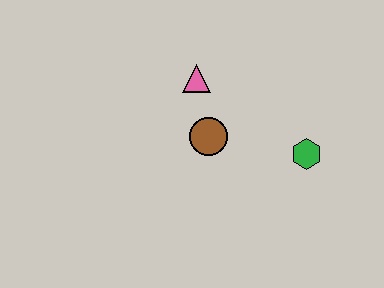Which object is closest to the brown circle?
The pink triangle is closest to the brown circle.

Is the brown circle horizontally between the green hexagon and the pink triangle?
Yes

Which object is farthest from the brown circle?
The green hexagon is farthest from the brown circle.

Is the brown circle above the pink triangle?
No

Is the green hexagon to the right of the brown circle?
Yes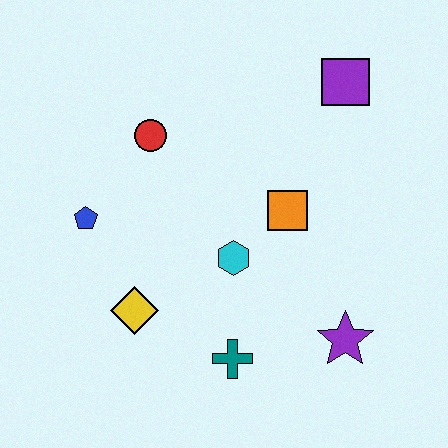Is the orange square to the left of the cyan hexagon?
No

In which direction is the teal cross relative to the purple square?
The teal cross is below the purple square.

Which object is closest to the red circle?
The blue pentagon is closest to the red circle.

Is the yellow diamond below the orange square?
Yes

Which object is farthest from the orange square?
The blue pentagon is farthest from the orange square.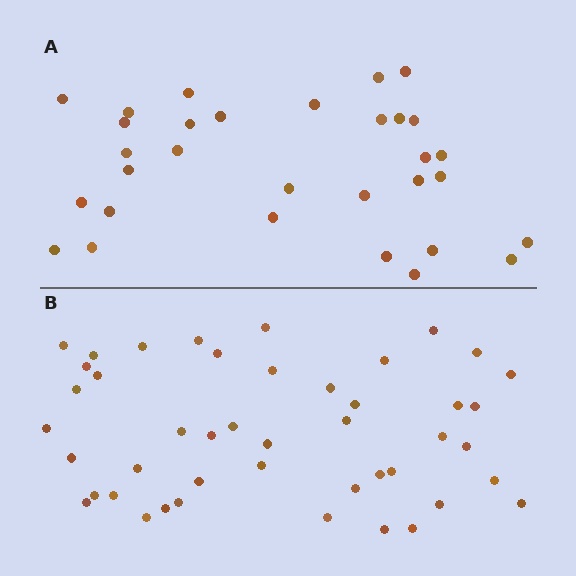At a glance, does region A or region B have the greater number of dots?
Region B (the bottom region) has more dots.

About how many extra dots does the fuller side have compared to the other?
Region B has approximately 15 more dots than region A.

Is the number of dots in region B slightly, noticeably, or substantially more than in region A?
Region B has substantially more. The ratio is roughly 1.5 to 1.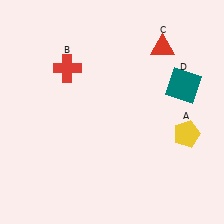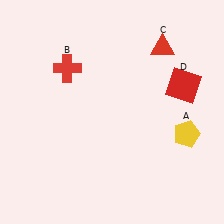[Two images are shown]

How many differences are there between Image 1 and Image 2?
There is 1 difference between the two images.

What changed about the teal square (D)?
In Image 1, D is teal. In Image 2, it changed to red.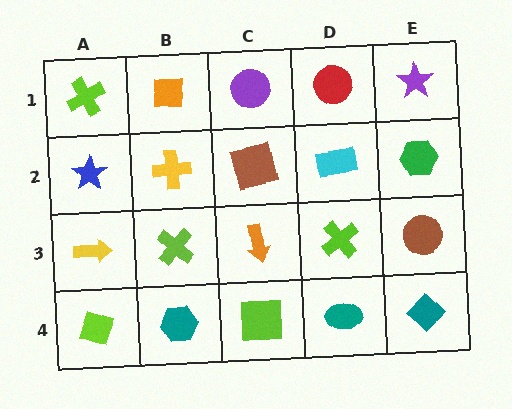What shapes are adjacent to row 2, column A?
A lime cross (row 1, column A), a yellow arrow (row 3, column A), a yellow cross (row 2, column B).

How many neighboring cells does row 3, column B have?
4.